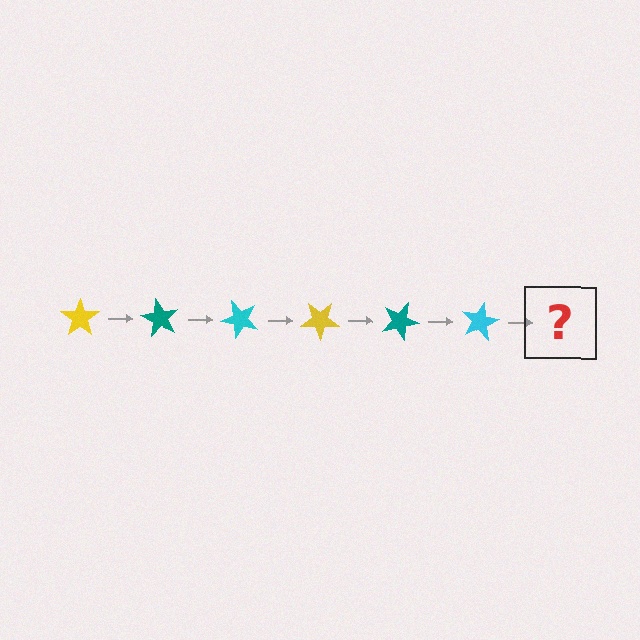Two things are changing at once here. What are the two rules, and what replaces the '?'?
The two rules are that it rotates 60 degrees each step and the color cycles through yellow, teal, and cyan. The '?' should be a yellow star, rotated 360 degrees from the start.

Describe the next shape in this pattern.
It should be a yellow star, rotated 360 degrees from the start.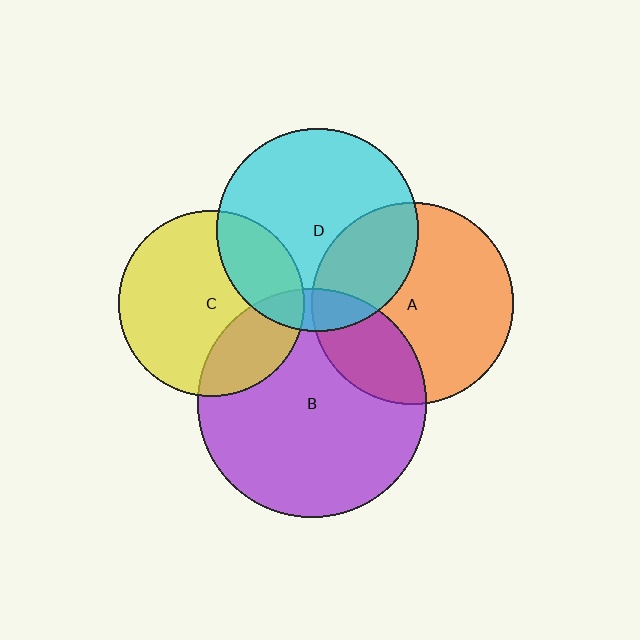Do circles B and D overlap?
Yes.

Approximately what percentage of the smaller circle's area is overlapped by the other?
Approximately 10%.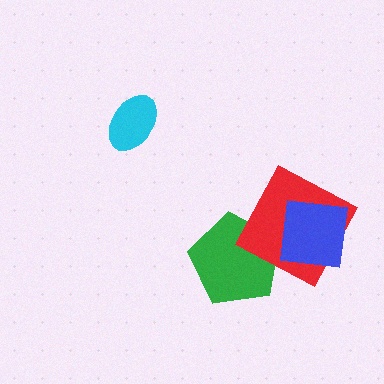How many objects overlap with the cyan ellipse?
0 objects overlap with the cyan ellipse.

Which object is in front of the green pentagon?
The red square is in front of the green pentagon.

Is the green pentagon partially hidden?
Yes, it is partially covered by another shape.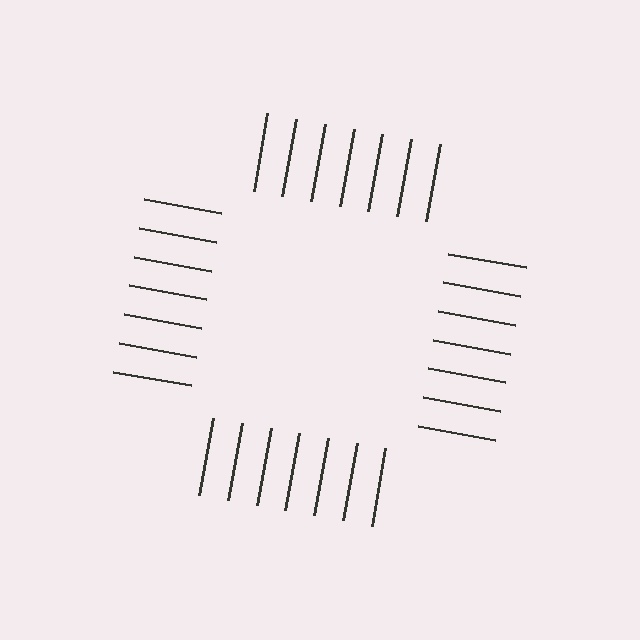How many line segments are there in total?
28 — 7 along each of the 4 edges.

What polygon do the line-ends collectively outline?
An illusory square — the line segments terminate on its edges but no continuous stroke is drawn.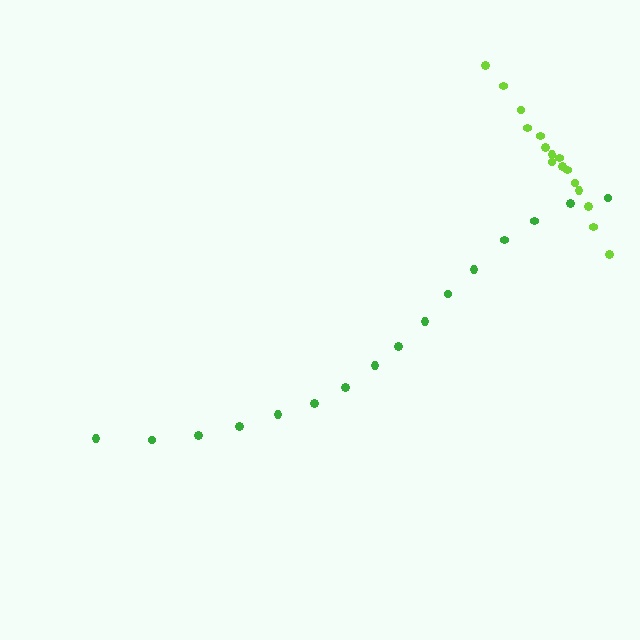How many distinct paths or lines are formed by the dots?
There are 2 distinct paths.